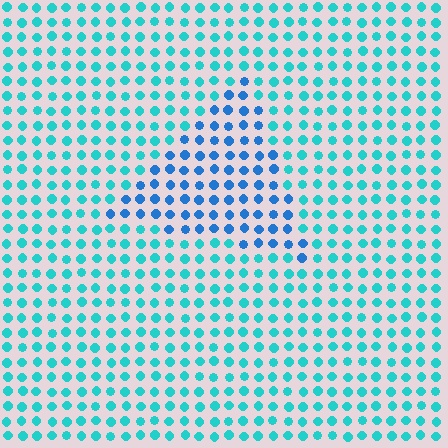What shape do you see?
I see a triangle.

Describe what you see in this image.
The image is filled with small cyan elements in a uniform arrangement. A triangle-shaped region is visible where the elements are tinted to a slightly different hue, forming a subtle color boundary.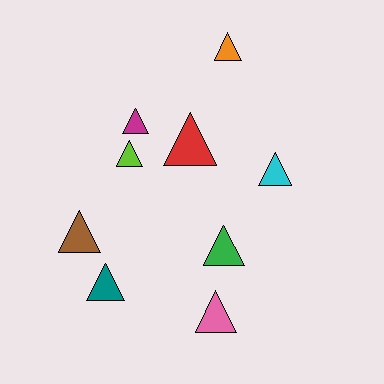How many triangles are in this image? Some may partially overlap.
There are 9 triangles.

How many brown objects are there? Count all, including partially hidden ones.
There is 1 brown object.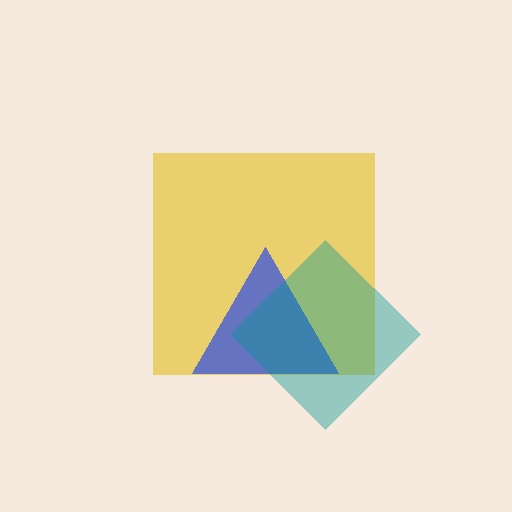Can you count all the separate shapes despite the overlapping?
Yes, there are 3 separate shapes.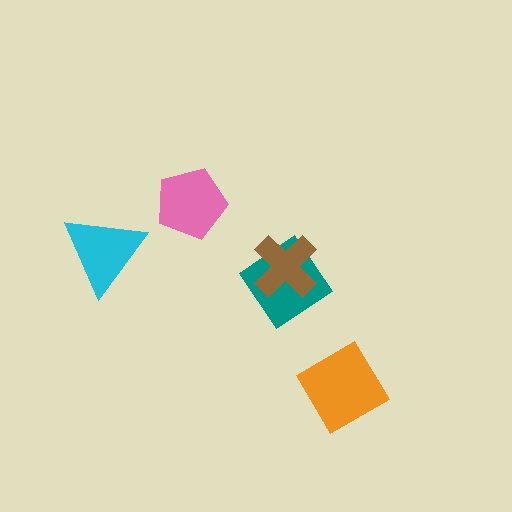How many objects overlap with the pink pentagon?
0 objects overlap with the pink pentagon.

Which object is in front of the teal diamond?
The brown cross is in front of the teal diamond.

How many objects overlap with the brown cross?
1 object overlaps with the brown cross.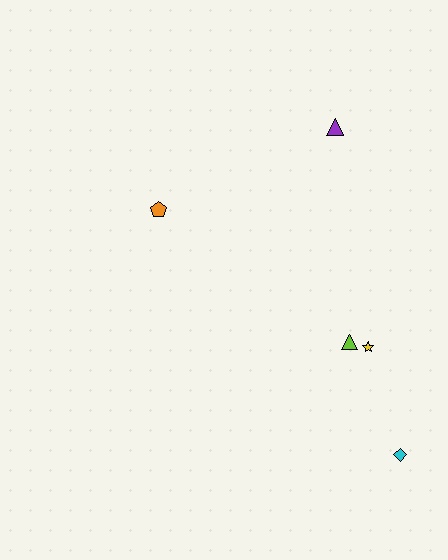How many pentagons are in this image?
There is 1 pentagon.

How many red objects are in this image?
There are no red objects.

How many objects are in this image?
There are 5 objects.